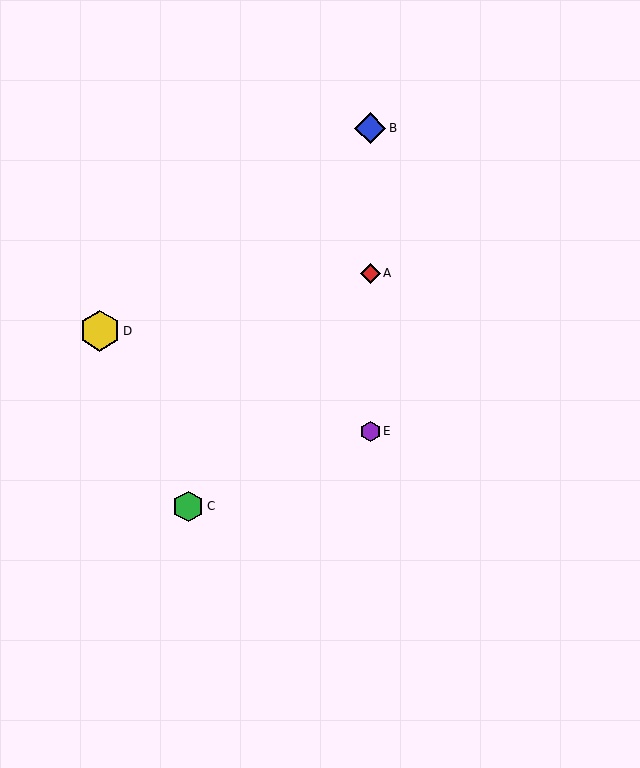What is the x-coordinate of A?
Object A is at x≈370.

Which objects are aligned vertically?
Objects A, B, E are aligned vertically.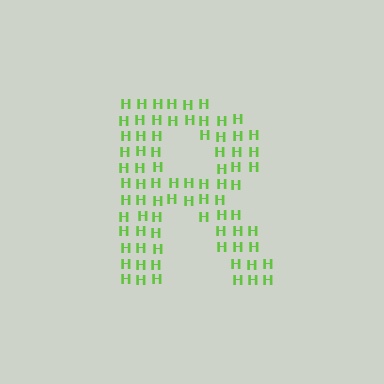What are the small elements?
The small elements are letter H's.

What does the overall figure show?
The overall figure shows the letter R.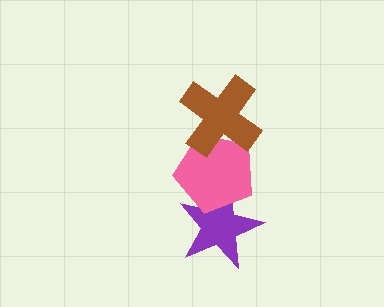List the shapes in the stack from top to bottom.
From top to bottom: the brown cross, the pink pentagon, the purple star.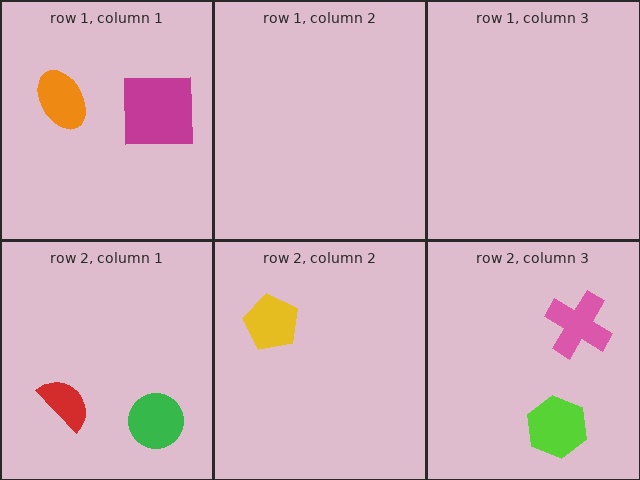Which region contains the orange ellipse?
The row 1, column 1 region.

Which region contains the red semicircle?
The row 2, column 1 region.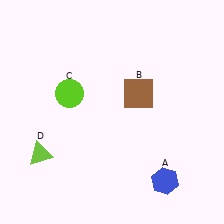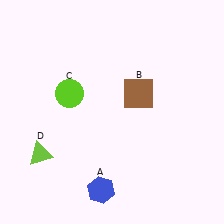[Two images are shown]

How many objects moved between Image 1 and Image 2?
1 object moved between the two images.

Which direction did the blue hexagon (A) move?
The blue hexagon (A) moved left.